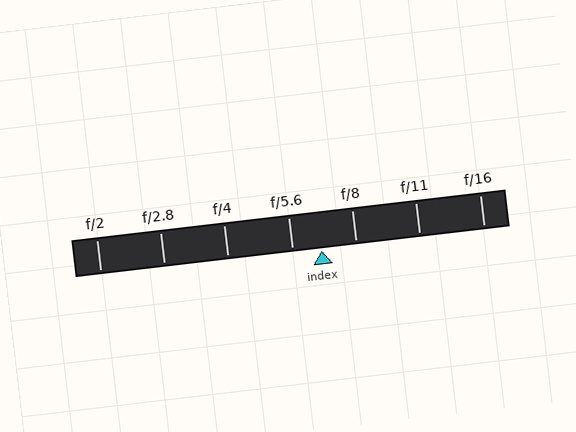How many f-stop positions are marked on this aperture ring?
There are 7 f-stop positions marked.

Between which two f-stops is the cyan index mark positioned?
The index mark is between f/5.6 and f/8.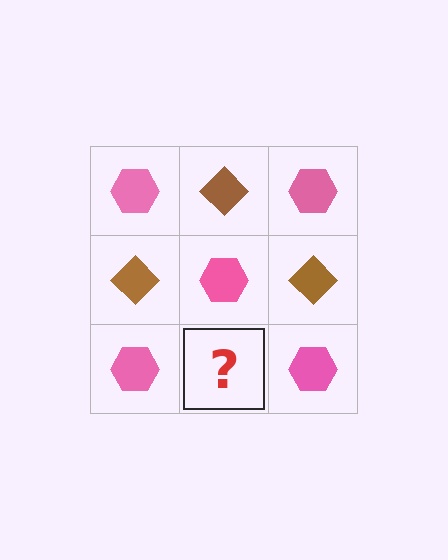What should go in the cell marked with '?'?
The missing cell should contain a brown diamond.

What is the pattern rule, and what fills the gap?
The rule is that it alternates pink hexagon and brown diamond in a checkerboard pattern. The gap should be filled with a brown diamond.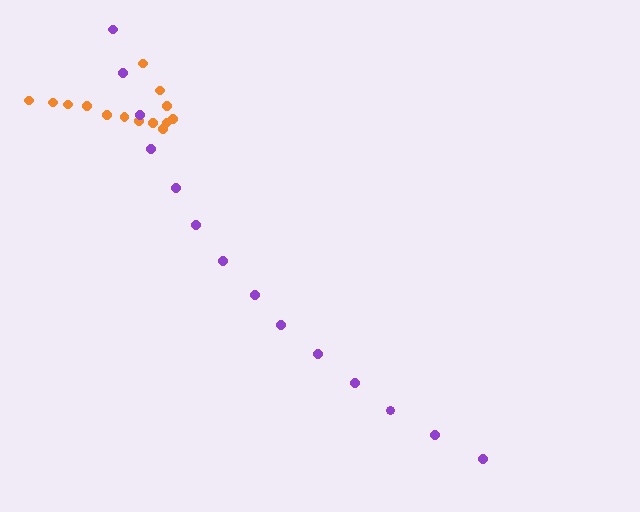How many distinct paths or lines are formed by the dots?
There are 2 distinct paths.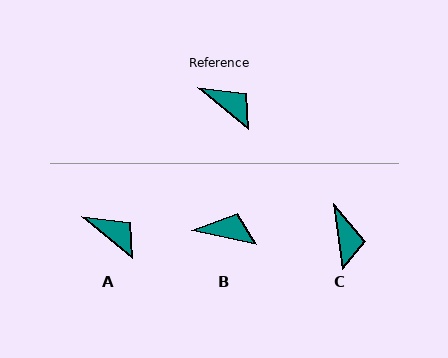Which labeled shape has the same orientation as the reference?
A.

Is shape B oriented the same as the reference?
No, it is off by about 27 degrees.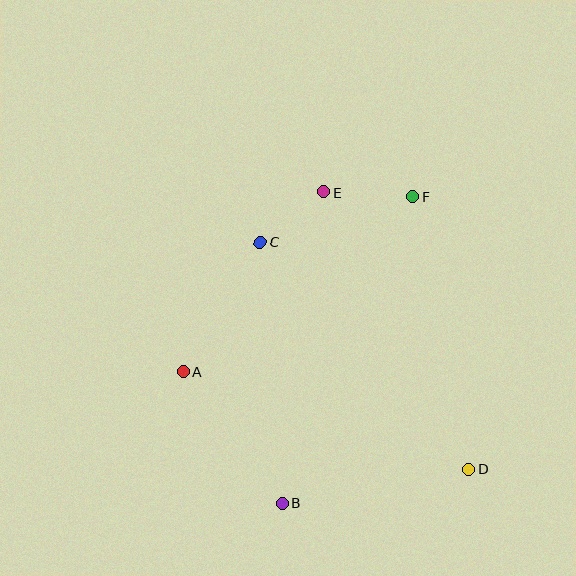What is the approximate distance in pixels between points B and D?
The distance between B and D is approximately 190 pixels.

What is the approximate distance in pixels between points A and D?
The distance between A and D is approximately 302 pixels.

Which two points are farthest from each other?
Points B and F are farthest from each other.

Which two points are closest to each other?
Points C and E are closest to each other.